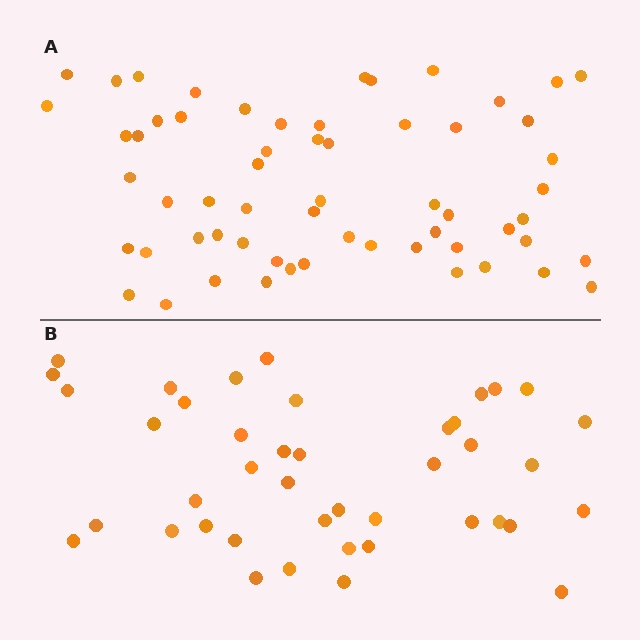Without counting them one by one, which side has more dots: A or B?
Region A (the top region) has more dots.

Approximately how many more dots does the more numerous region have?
Region A has approximately 20 more dots than region B.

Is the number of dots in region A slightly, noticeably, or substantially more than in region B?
Region A has noticeably more, but not dramatically so. The ratio is roughly 1.4 to 1.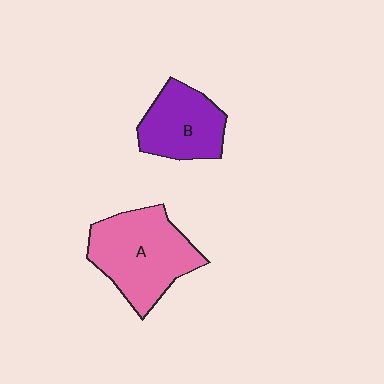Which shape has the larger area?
Shape A (pink).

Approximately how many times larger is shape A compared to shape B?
Approximately 1.5 times.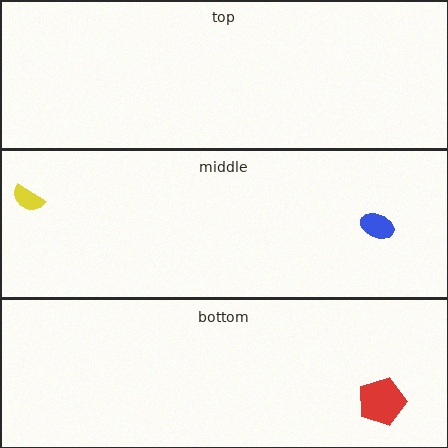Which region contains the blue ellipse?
The middle region.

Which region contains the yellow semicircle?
The middle region.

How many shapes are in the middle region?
2.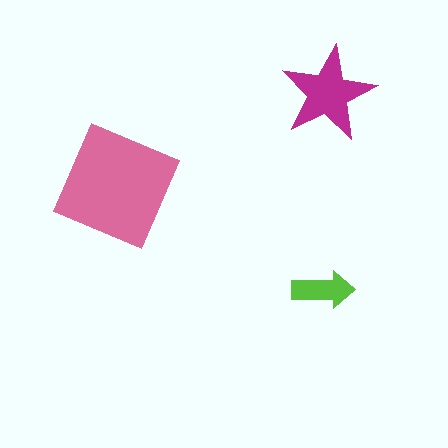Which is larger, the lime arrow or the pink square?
The pink square.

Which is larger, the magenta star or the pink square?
The pink square.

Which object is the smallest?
The lime arrow.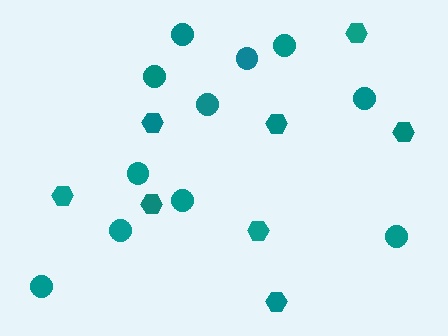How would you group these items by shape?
There are 2 groups: one group of circles (11) and one group of hexagons (8).